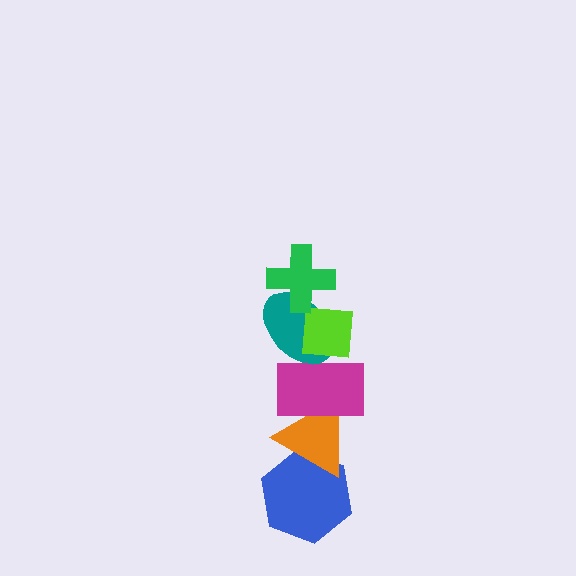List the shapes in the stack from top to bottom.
From top to bottom: the green cross, the lime square, the teal ellipse, the magenta rectangle, the orange triangle, the blue hexagon.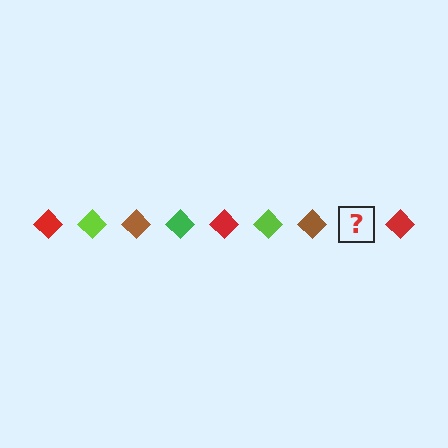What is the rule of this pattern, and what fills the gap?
The rule is that the pattern cycles through red, lime, brown, green diamonds. The gap should be filled with a green diamond.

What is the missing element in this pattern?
The missing element is a green diamond.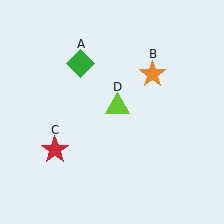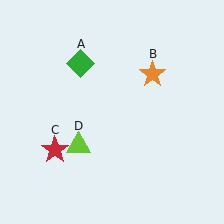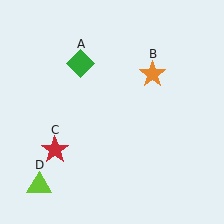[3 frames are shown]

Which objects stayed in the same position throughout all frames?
Green diamond (object A) and orange star (object B) and red star (object C) remained stationary.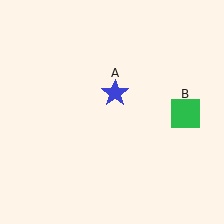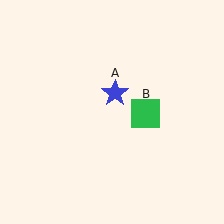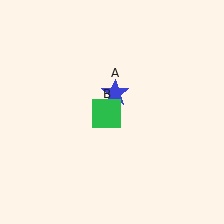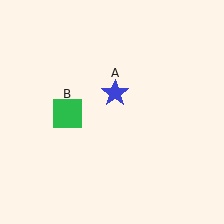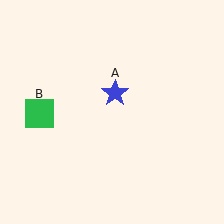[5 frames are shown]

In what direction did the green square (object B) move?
The green square (object B) moved left.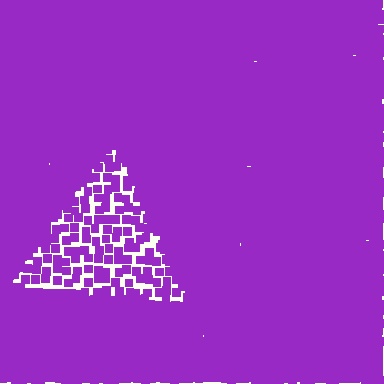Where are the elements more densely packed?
The elements are more densely packed outside the triangle boundary.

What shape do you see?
I see a triangle.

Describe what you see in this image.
The image contains small purple elements arranged at two different densities. A triangle-shaped region is visible where the elements are less densely packed than the surrounding area.